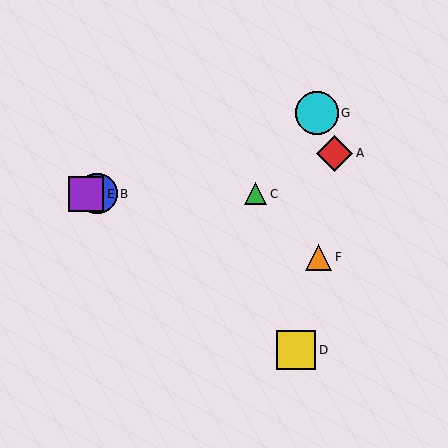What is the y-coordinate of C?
Object C is at y≈194.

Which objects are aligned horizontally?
Objects B, C, E are aligned horizontally.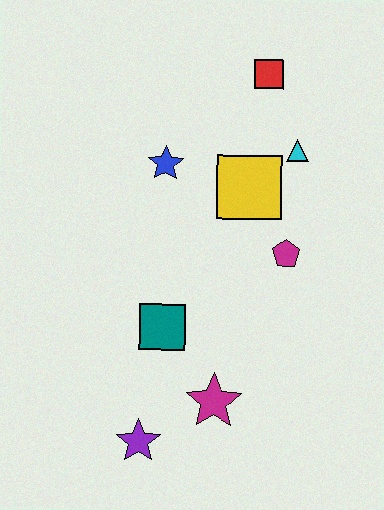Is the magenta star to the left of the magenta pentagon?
Yes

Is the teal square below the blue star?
Yes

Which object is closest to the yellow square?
The cyan triangle is closest to the yellow square.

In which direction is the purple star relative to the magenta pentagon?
The purple star is below the magenta pentagon.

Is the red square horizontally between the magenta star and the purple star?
No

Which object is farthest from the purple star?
The red square is farthest from the purple star.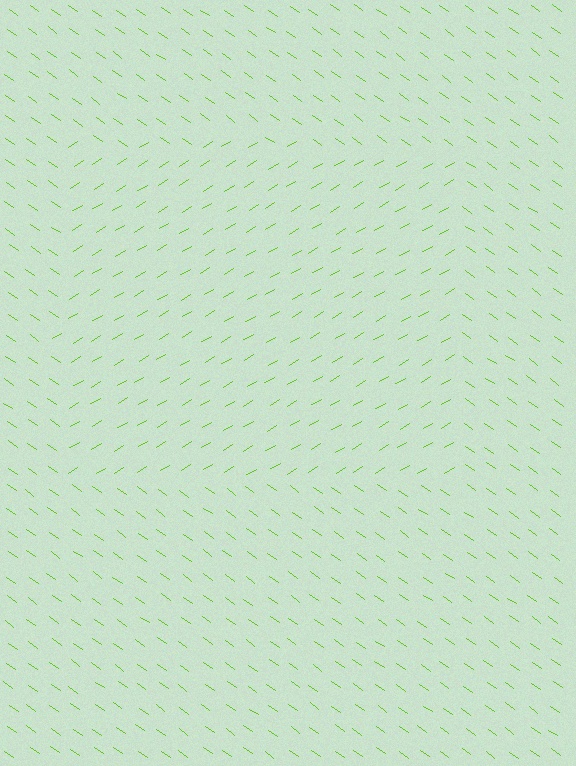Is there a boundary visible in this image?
Yes, there is a texture boundary formed by a change in line orientation.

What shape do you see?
I see a rectangle.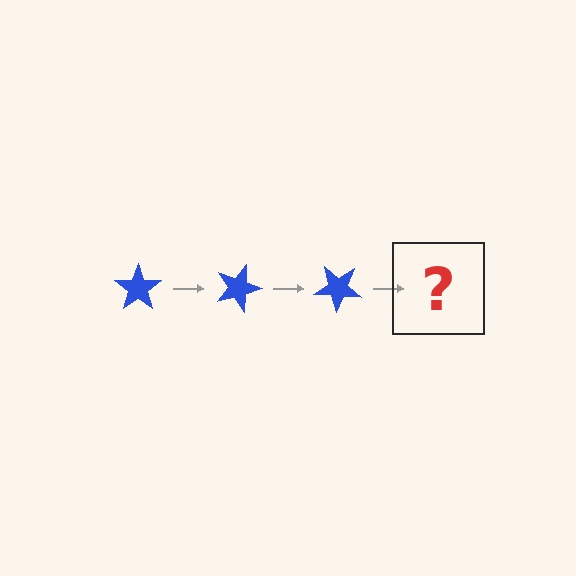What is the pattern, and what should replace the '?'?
The pattern is that the star rotates 20 degrees each step. The '?' should be a blue star rotated 60 degrees.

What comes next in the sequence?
The next element should be a blue star rotated 60 degrees.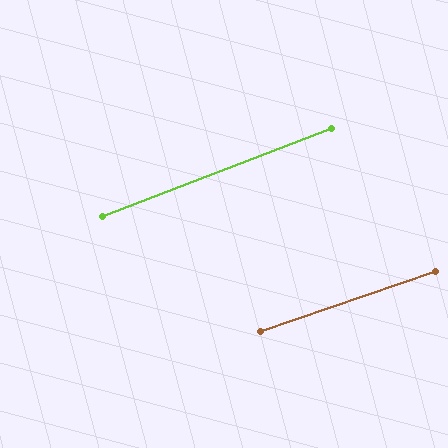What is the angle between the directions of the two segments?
Approximately 2 degrees.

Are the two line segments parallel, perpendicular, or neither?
Parallel — their directions differ by only 1.9°.